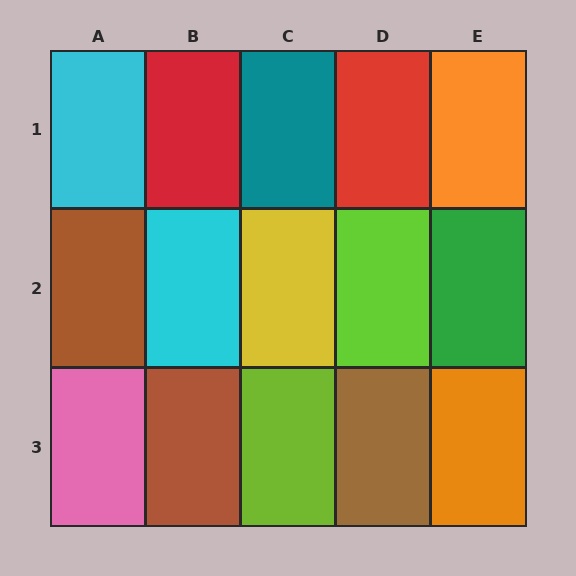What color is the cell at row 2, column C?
Yellow.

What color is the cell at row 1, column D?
Red.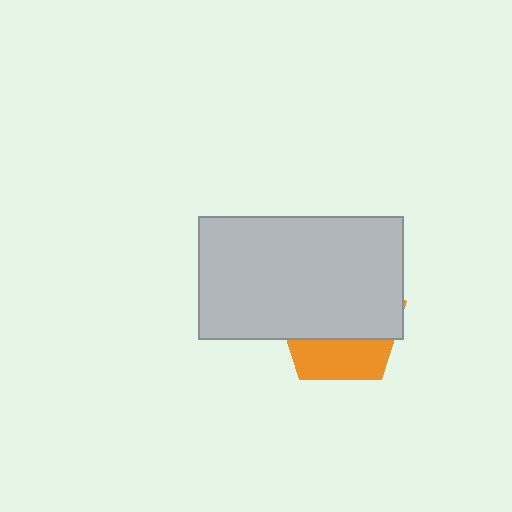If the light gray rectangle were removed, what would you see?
You would see the complete orange pentagon.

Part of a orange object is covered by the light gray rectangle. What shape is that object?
It is a pentagon.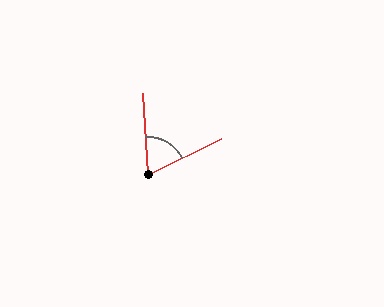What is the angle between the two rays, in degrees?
Approximately 68 degrees.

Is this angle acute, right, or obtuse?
It is acute.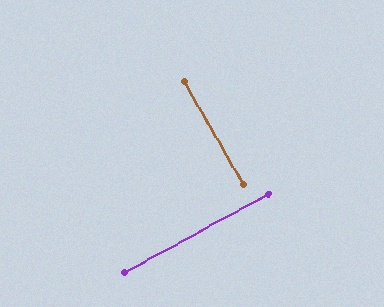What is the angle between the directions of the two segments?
Approximately 89 degrees.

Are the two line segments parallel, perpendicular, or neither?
Perpendicular — they meet at approximately 89°.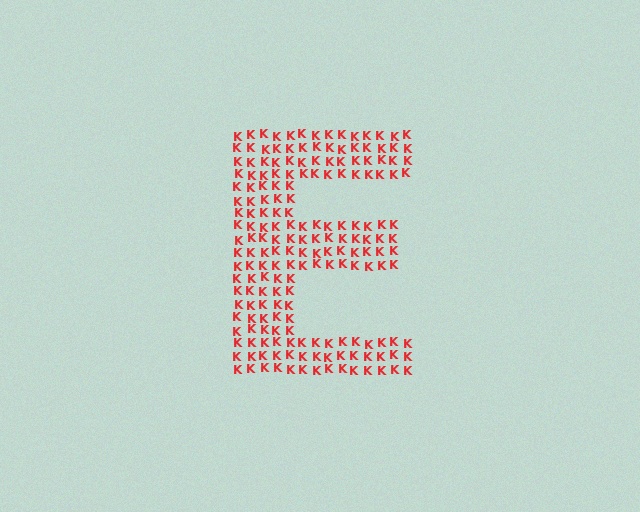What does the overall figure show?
The overall figure shows the letter E.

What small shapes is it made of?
It is made of small letter K's.